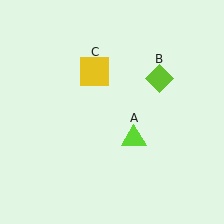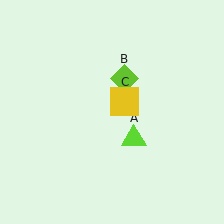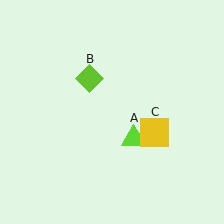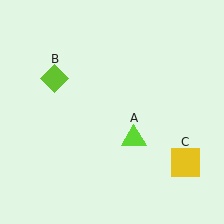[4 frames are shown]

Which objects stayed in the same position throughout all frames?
Lime triangle (object A) remained stationary.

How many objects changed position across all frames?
2 objects changed position: lime diamond (object B), yellow square (object C).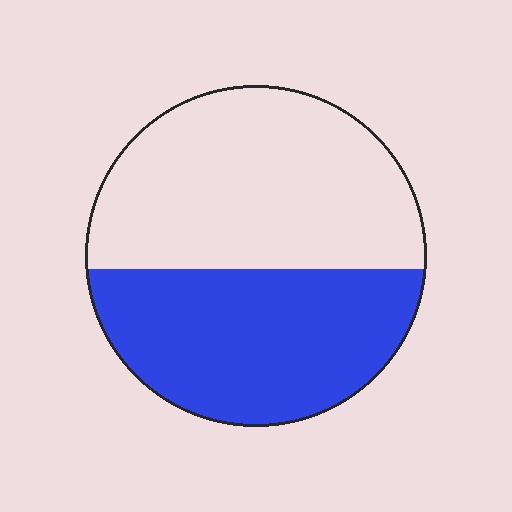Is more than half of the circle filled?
No.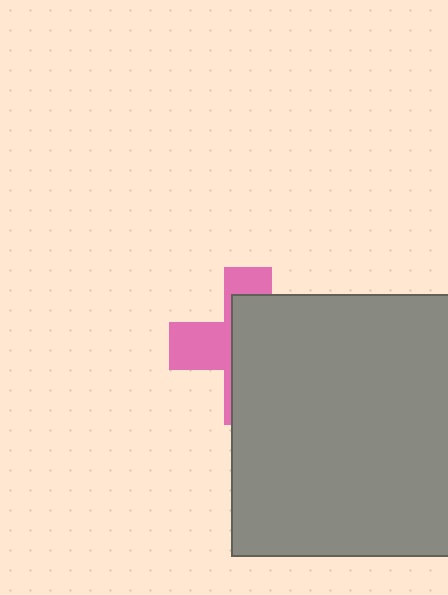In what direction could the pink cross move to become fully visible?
The pink cross could move left. That would shift it out from behind the gray rectangle entirely.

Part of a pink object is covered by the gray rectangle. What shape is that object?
It is a cross.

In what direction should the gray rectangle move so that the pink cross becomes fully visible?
The gray rectangle should move right. That is the shortest direction to clear the overlap and leave the pink cross fully visible.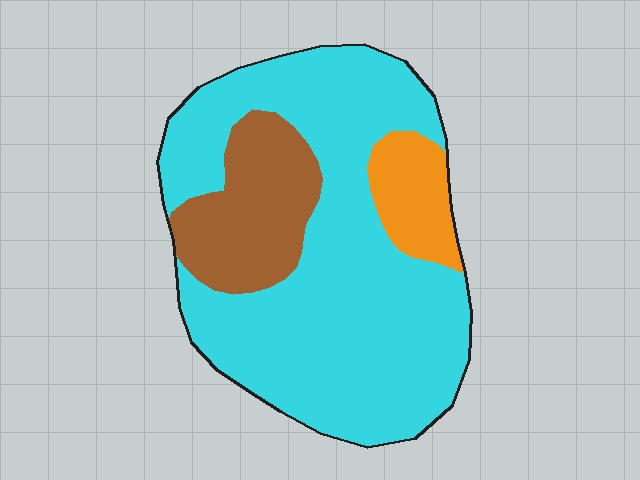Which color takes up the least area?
Orange, at roughly 10%.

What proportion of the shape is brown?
Brown takes up about one fifth (1/5) of the shape.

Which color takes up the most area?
Cyan, at roughly 70%.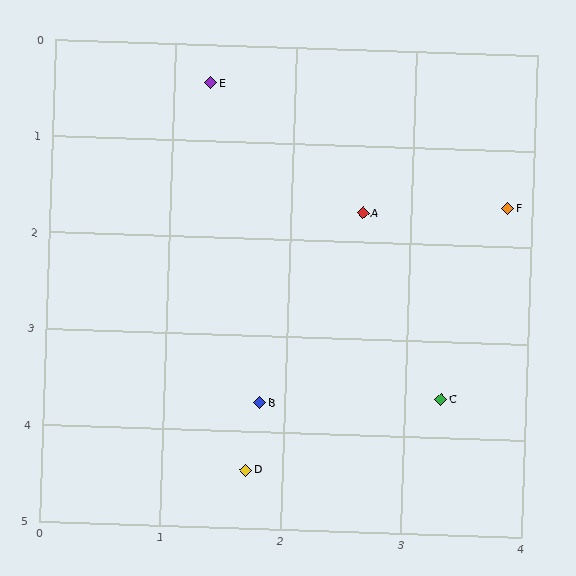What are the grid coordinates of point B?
Point B is at approximately (1.8, 3.7).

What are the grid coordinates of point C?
Point C is at approximately (3.3, 3.6).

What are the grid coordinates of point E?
Point E is at approximately (1.3, 0.4).